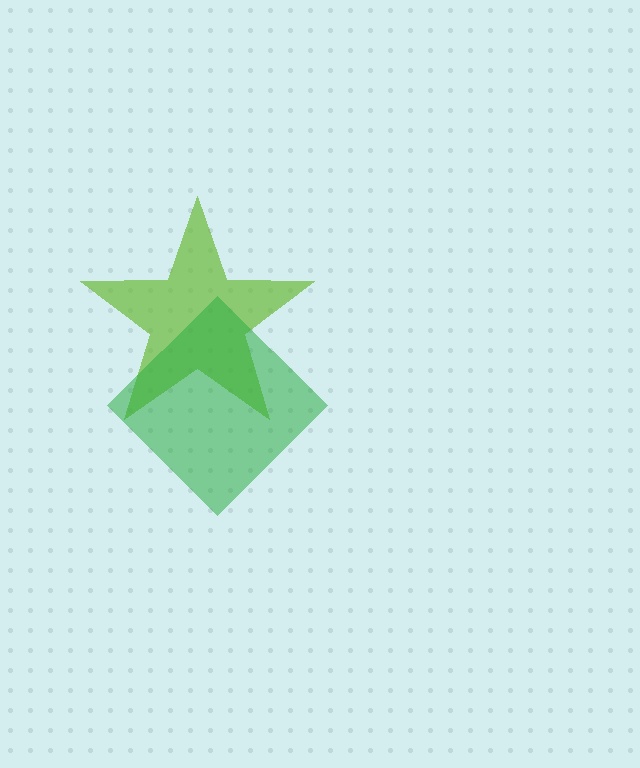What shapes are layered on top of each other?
The layered shapes are: a lime star, a green diamond.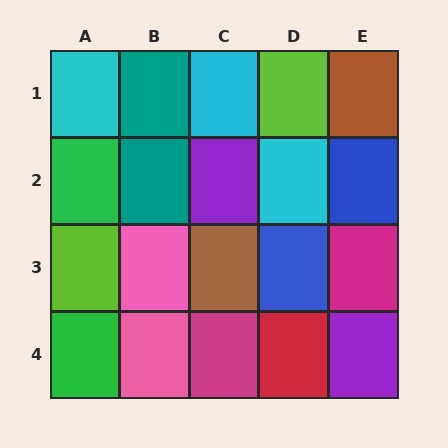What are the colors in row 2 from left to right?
Green, teal, purple, cyan, blue.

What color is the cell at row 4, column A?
Green.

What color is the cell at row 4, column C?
Magenta.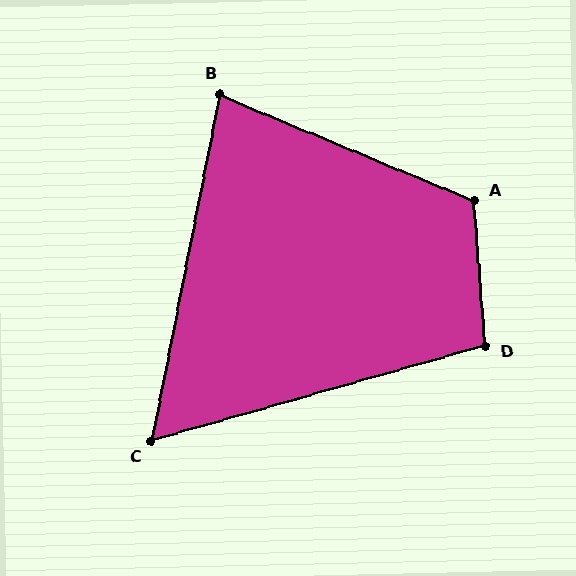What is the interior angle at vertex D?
Approximately 102 degrees (obtuse).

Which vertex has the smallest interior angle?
C, at approximately 63 degrees.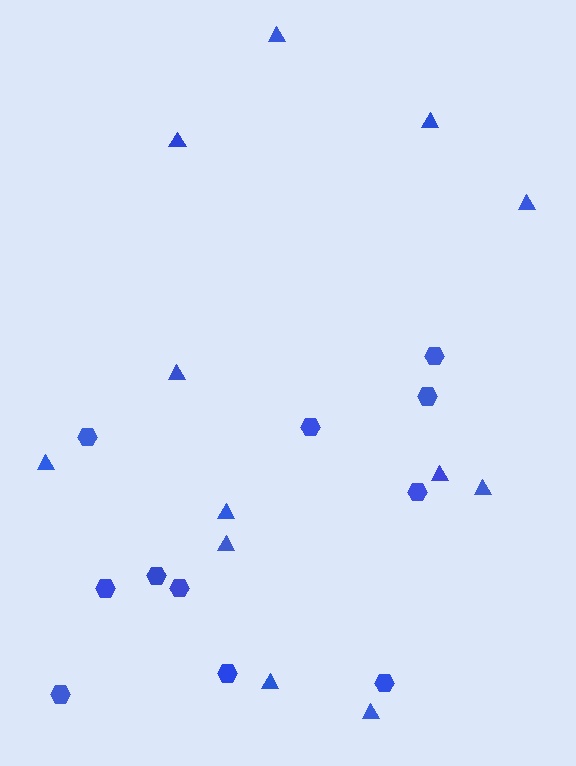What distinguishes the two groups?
There are 2 groups: one group of hexagons (11) and one group of triangles (12).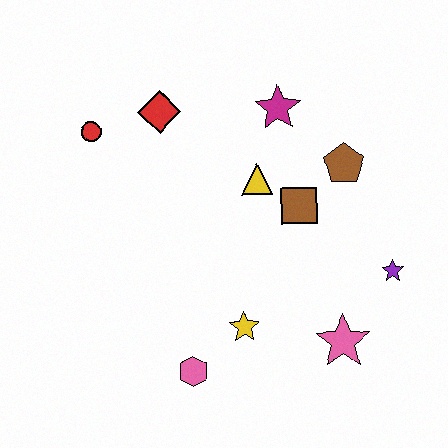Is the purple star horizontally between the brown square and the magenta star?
No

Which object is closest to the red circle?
The red diamond is closest to the red circle.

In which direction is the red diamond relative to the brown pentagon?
The red diamond is to the left of the brown pentagon.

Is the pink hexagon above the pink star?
No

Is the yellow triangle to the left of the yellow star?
No